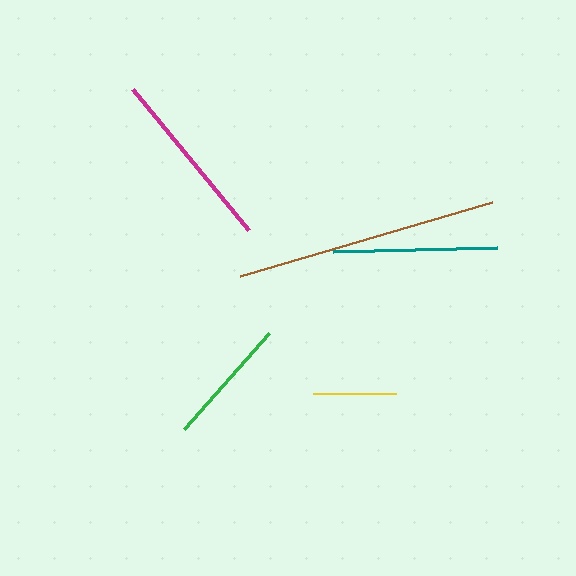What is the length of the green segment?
The green segment is approximately 128 pixels long.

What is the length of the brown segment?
The brown segment is approximately 263 pixels long.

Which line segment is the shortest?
The yellow line is the shortest at approximately 83 pixels.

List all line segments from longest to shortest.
From longest to shortest: brown, magenta, teal, green, yellow.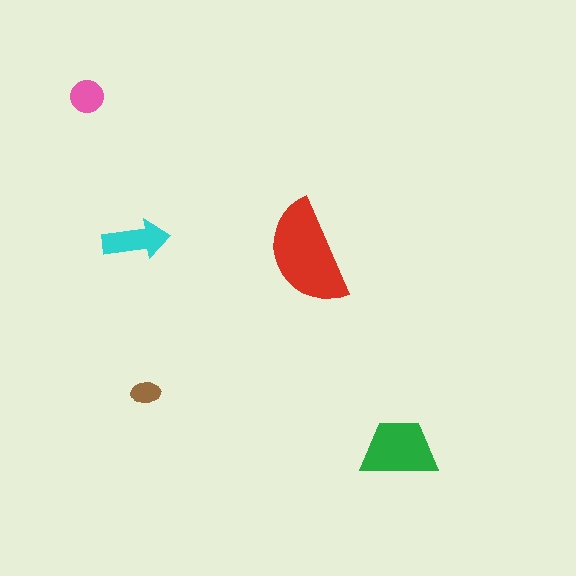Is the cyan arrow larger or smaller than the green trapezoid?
Smaller.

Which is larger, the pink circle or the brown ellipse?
The pink circle.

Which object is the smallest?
The brown ellipse.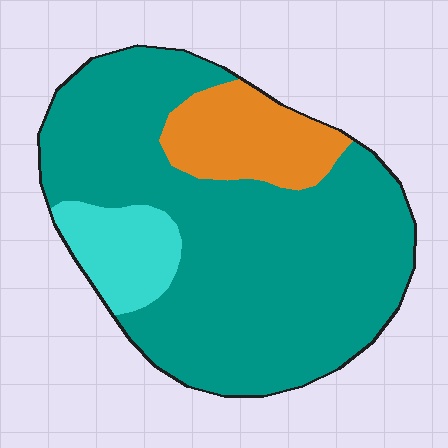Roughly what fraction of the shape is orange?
Orange takes up less than a sixth of the shape.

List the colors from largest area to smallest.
From largest to smallest: teal, orange, cyan.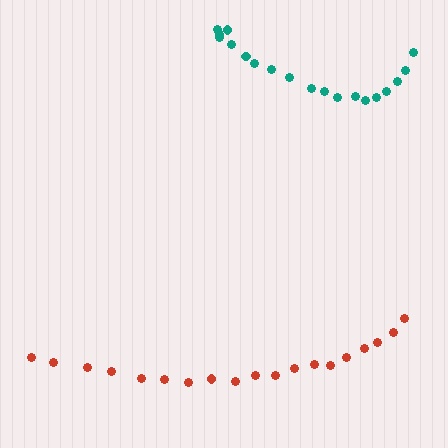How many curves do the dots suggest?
There are 2 distinct paths.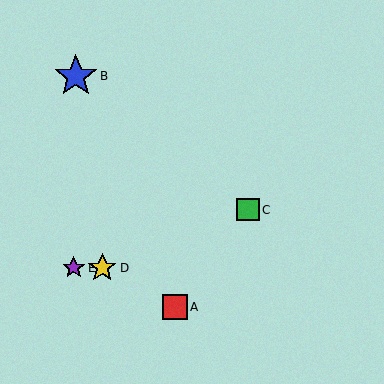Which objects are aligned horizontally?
Objects D, E are aligned horizontally.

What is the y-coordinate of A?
Object A is at y≈307.